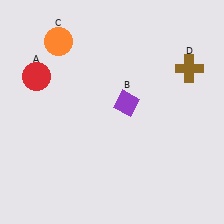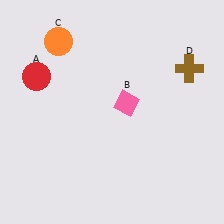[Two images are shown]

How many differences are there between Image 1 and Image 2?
There is 1 difference between the two images.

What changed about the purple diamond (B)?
In Image 1, B is purple. In Image 2, it changed to pink.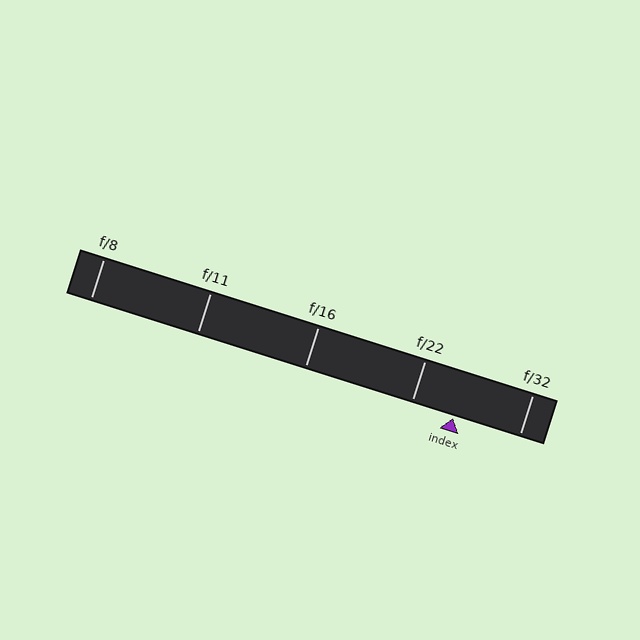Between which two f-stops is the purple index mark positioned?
The index mark is between f/22 and f/32.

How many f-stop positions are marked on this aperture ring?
There are 5 f-stop positions marked.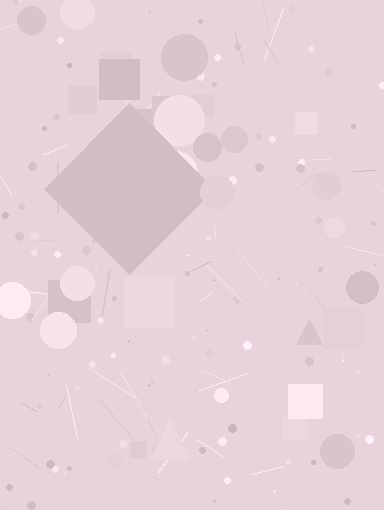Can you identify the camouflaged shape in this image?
The camouflaged shape is a diamond.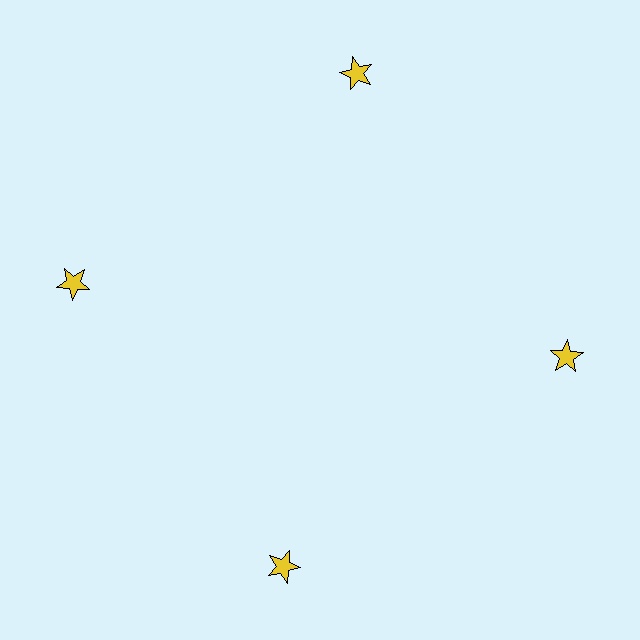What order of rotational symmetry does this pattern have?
This pattern has 4-fold rotational symmetry.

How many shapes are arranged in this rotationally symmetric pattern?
There are 4 shapes, arranged in 4 groups of 1.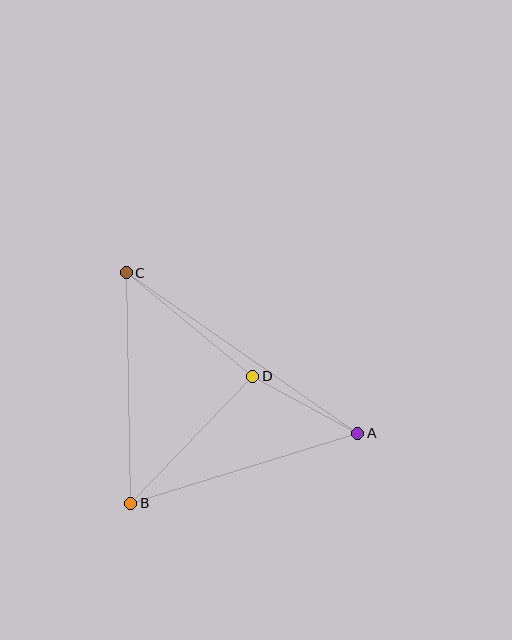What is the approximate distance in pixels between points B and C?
The distance between B and C is approximately 230 pixels.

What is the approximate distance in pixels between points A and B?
The distance between A and B is approximately 238 pixels.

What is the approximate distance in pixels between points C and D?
The distance between C and D is approximately 163 pixels.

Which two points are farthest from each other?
Points A and C are farthest from each other.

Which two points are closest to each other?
Points A and D are closest to each other.